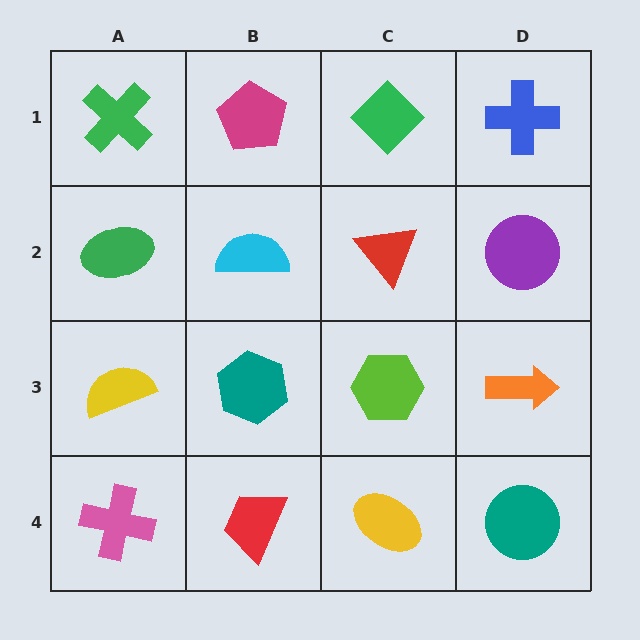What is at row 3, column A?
A yellow semicircle.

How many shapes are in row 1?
4 shapes.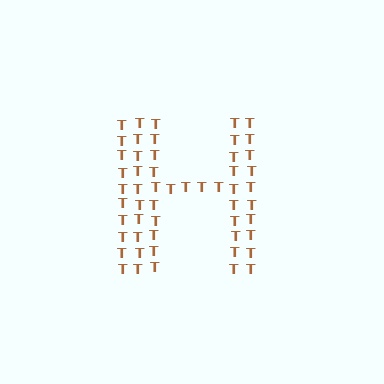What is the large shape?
The large shape is the letter H.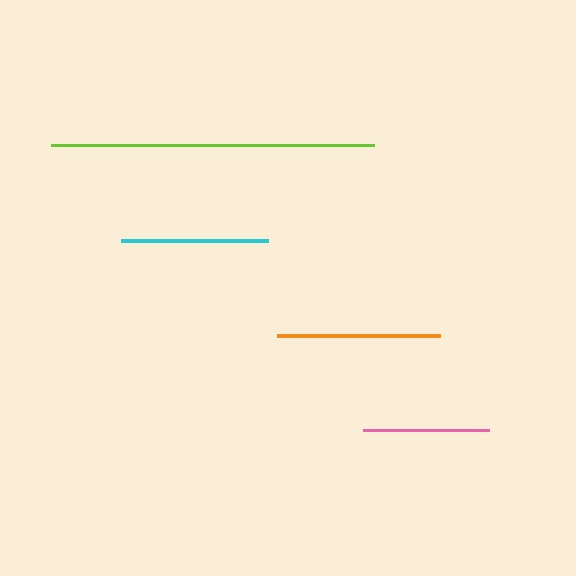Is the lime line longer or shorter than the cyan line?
The lime line is longer than the cyan line.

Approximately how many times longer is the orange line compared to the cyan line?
The orange line is approximately 1.1 times the length of the cyan line.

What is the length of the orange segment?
The orange segment is approximately 163 pixels long.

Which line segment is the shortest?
The pink line is the shortest at approximately 126 pixels.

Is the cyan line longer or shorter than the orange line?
The orange line is longer than the cyan line.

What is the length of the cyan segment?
The cyan segment is approximately 148 pixels long.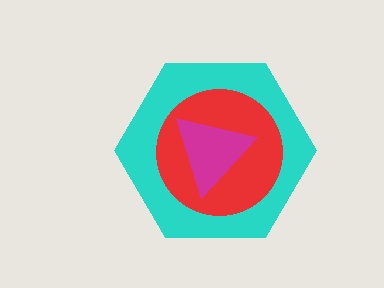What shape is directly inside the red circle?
The magenta triangle.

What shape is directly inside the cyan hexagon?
The red circle.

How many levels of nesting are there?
3.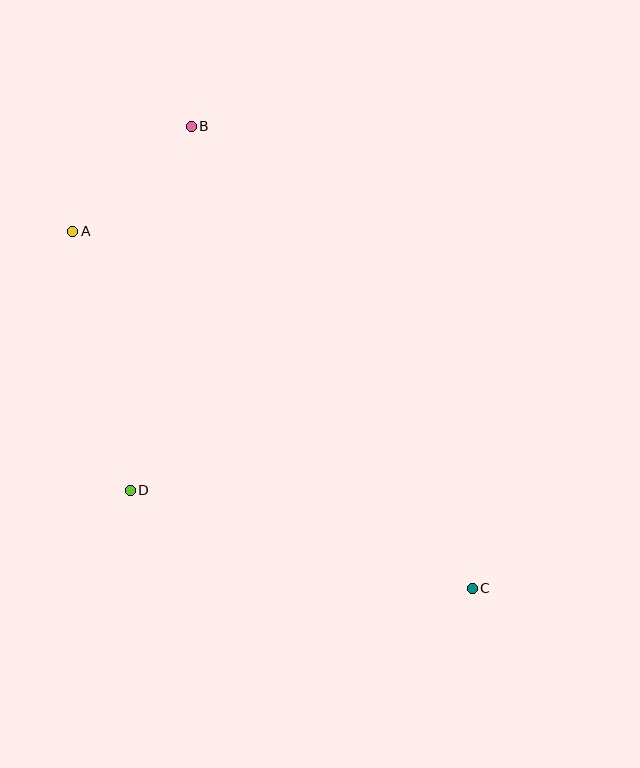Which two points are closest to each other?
Points A and B are closest to each other.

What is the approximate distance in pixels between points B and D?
The distance between B and D is approximately 369 pixels.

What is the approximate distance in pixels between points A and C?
The distance between A and C is approximately 535 pixels.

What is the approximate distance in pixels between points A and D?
The distance between A and D is approximately 265 pixels.